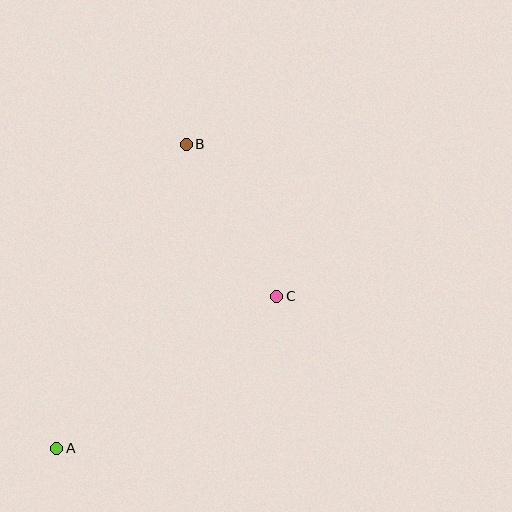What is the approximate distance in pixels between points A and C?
The distance between A and C is approximately 267 pixels.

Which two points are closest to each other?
Points B and C are closest to each other.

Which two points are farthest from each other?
Points A and B are farthest from each other.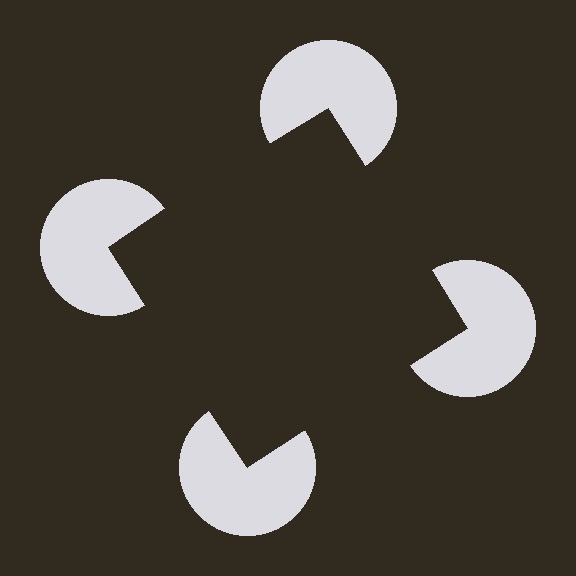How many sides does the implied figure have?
4 sides.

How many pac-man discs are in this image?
There are 4 — one at each vertex of the illusory square.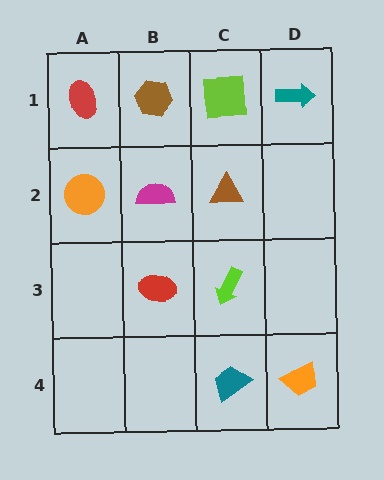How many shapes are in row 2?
3 shapes.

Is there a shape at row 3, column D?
No, that cell is empty.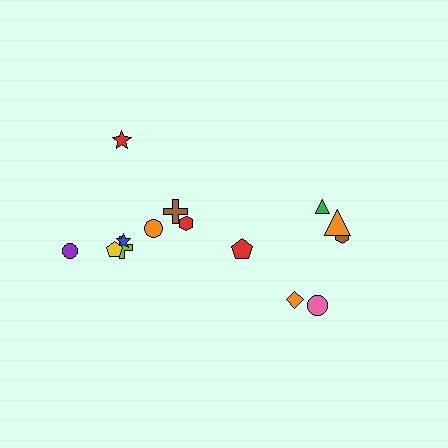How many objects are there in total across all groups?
There are 14 objects.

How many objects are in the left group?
There are 8 objects.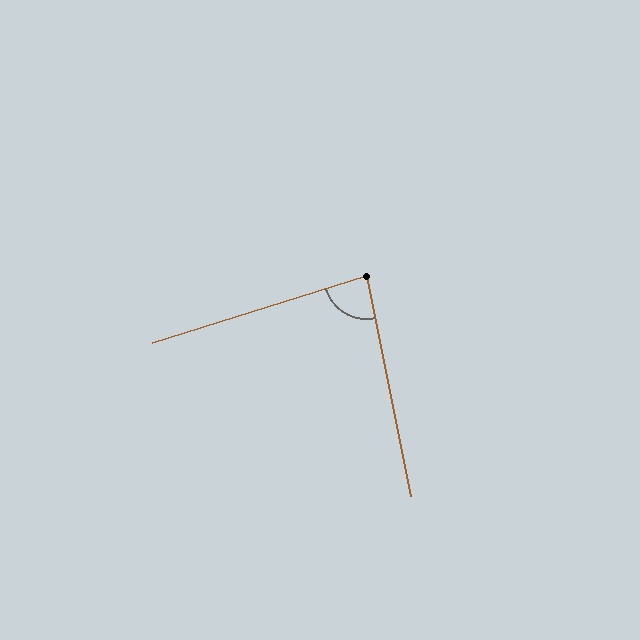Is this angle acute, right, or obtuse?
It is acute.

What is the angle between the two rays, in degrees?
Approximately 84 degrees.